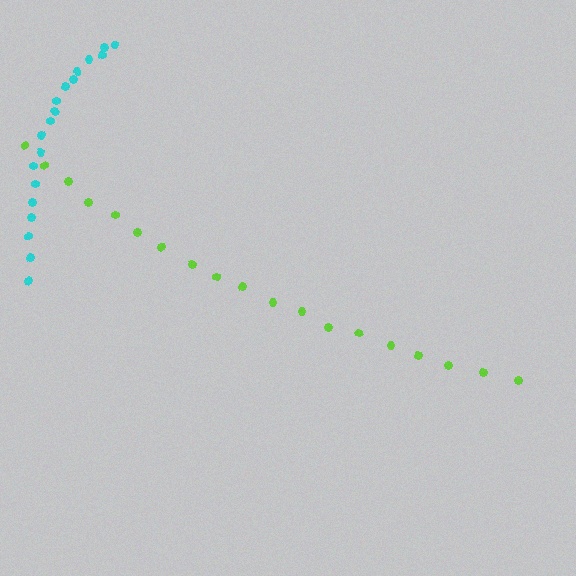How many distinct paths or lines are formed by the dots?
There are 2 distinct paths.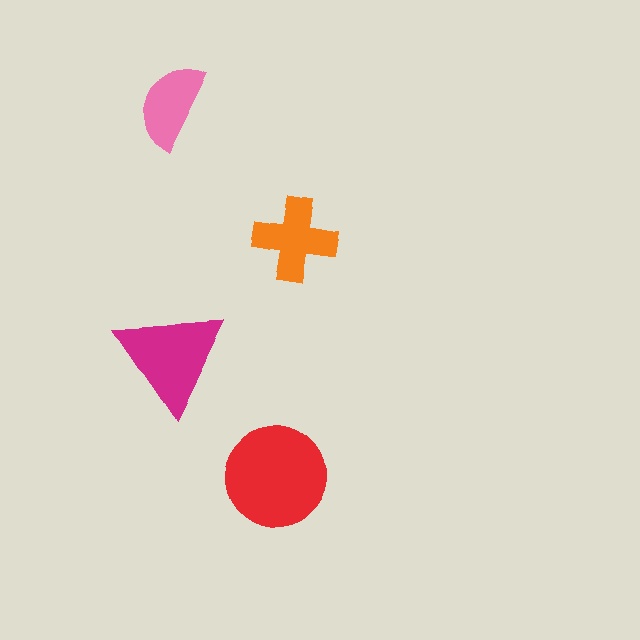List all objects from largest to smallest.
The red circle, the magenta triangle, the orange cross, the pink semicircle.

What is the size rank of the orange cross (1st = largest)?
3rd.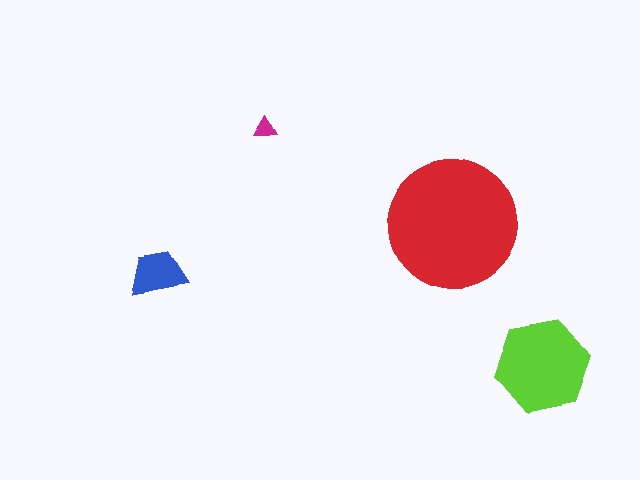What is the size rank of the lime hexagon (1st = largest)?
2nd.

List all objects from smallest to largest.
The magenta triangle, the blue trapezoid, the lime hexagon, the red circle.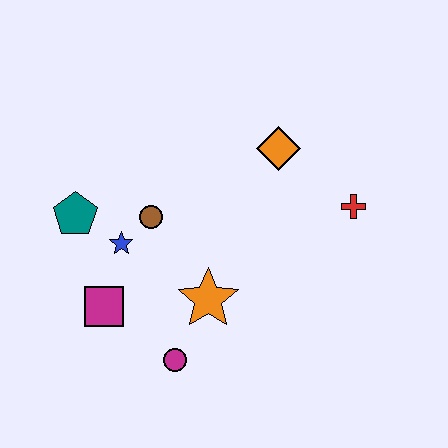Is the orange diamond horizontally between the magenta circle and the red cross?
Yes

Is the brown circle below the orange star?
No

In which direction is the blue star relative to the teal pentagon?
The blue star is to the right of the teal pentagon.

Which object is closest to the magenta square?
The blue star is closest to the magenta square.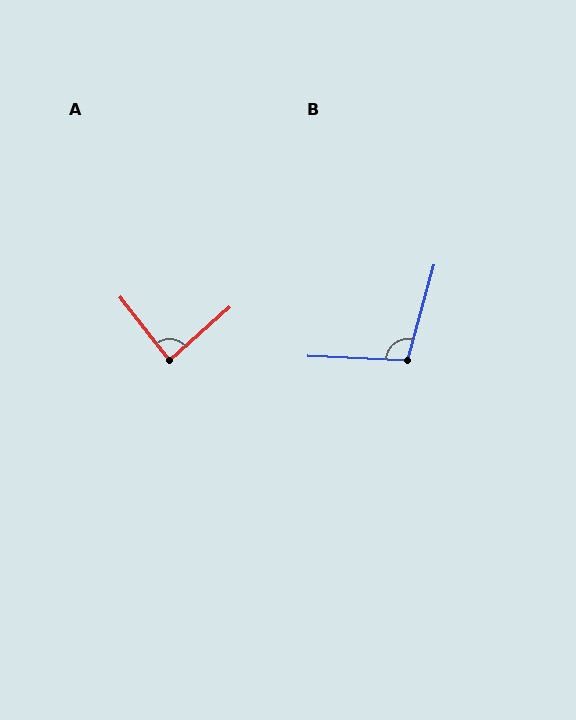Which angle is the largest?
B, at approximately 103 degrees.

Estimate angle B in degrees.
Approximately 103 degrees.